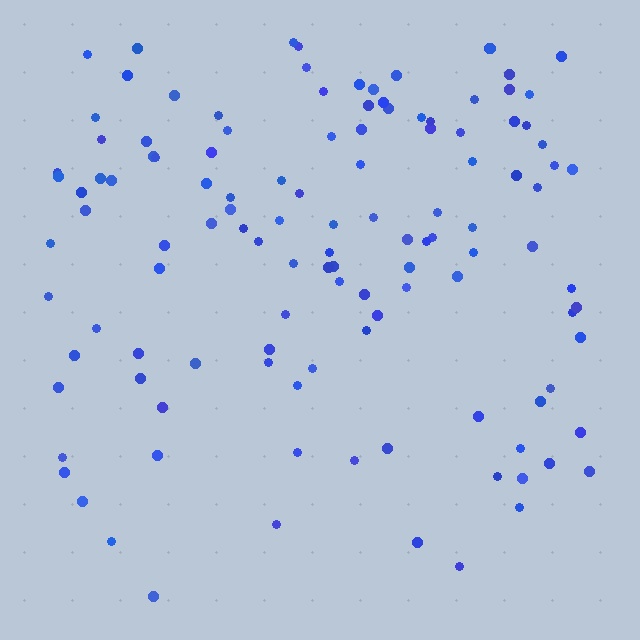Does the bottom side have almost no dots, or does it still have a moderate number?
Still a moderate number, just noticeably fewer than the top.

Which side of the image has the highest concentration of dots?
The top.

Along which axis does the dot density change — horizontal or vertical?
Vertical.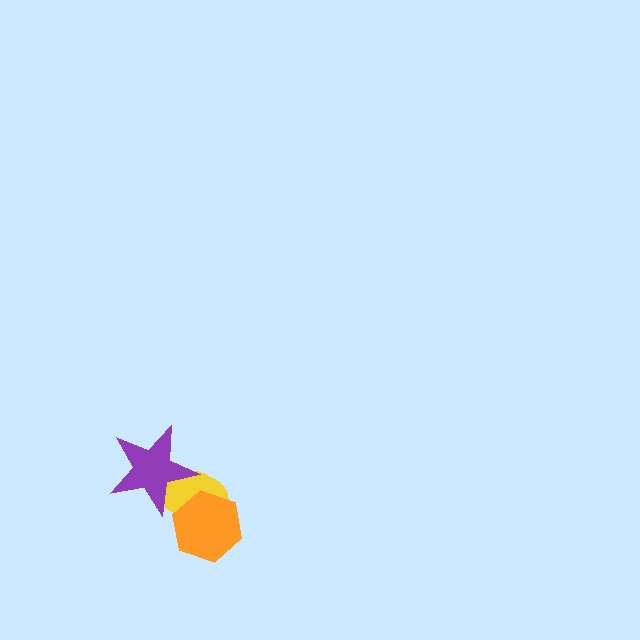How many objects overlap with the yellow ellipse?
2 objects overlap with the yellow ellipse.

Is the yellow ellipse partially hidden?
Yes, it is partially covered by another shape.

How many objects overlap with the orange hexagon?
1 object overlaps with the orange hexagon.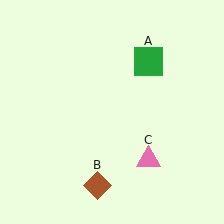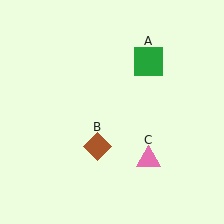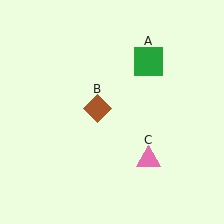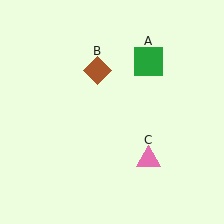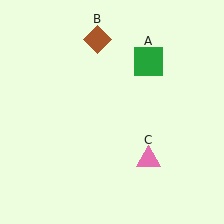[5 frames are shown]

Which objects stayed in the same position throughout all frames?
Green square (object A) and pink triangle (object C) remained stationary.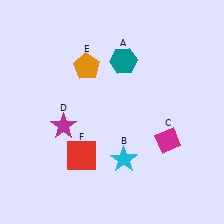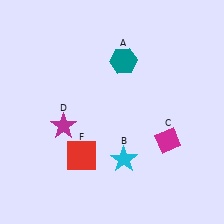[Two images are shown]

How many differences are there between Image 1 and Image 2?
There is 1 difference between the two images.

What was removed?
The orange pentagon (E) was removed in Image 2.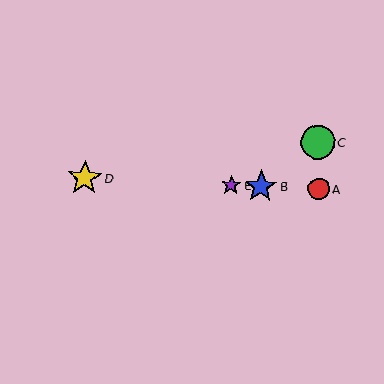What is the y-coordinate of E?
Object E is at y≈185.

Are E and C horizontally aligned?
No, E is at y≈185 and C is at y≈142.